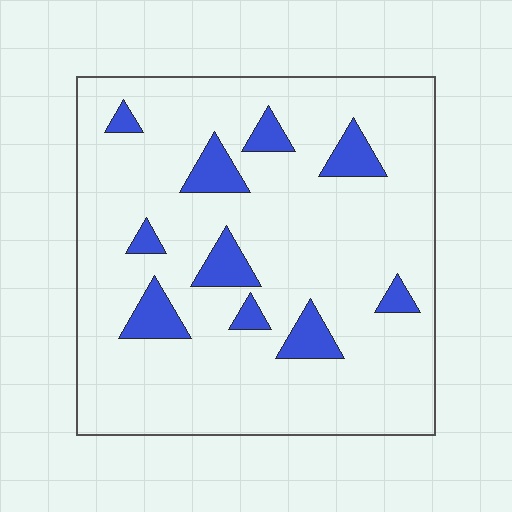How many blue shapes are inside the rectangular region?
10.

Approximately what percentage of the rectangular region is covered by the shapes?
Approximately 10%.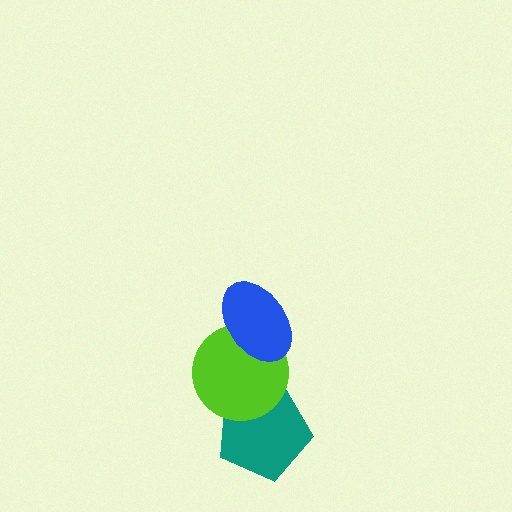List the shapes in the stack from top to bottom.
From top to bottom: the blue ellipse, the lime circle, the teal pentagon.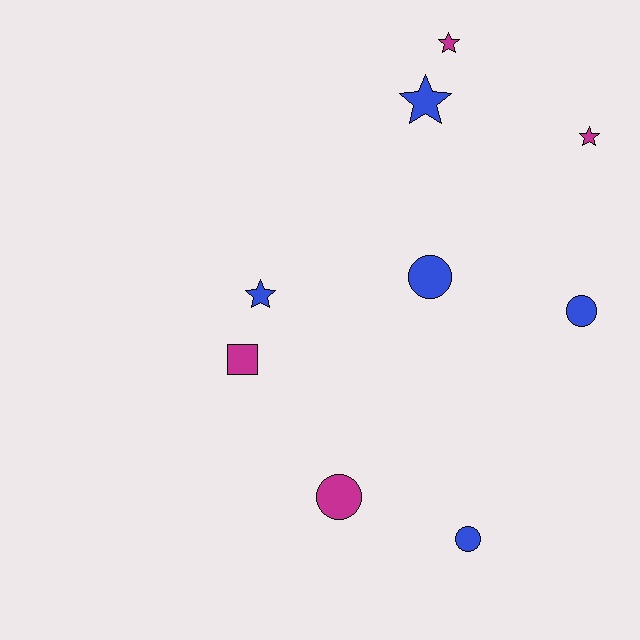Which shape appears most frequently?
Star, with 4 objects.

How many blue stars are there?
There are 2 blue stars.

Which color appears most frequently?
Blue, with 5 objects.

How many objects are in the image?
There are 9 objects.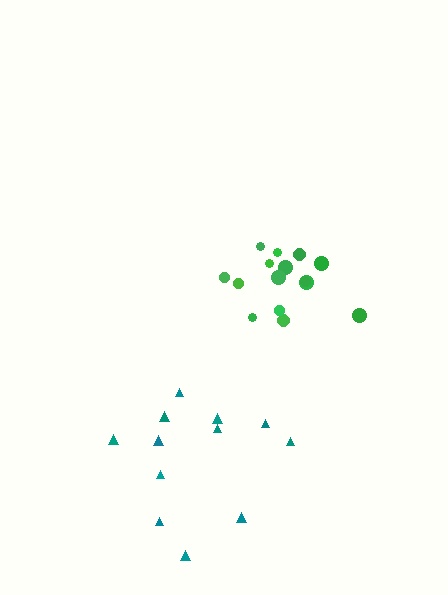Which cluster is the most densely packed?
Green.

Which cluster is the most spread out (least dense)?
Teal.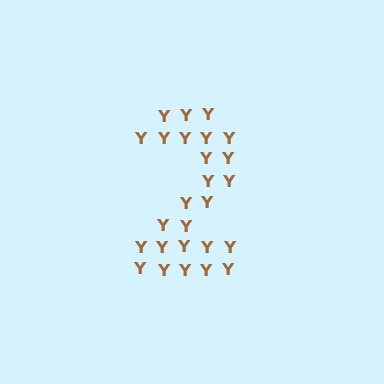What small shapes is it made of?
It is made of small letter Y's.